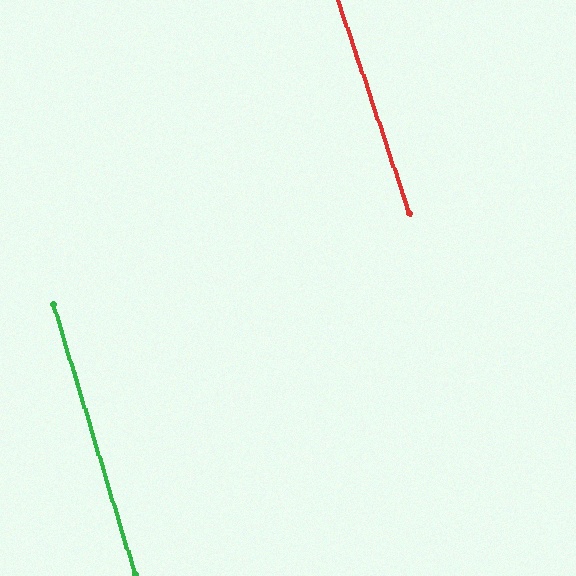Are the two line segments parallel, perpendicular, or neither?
Parallel — their directions differ by only 1.7°.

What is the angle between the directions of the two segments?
Approximately 2 degrees.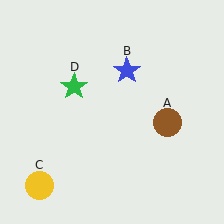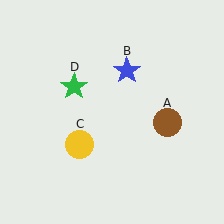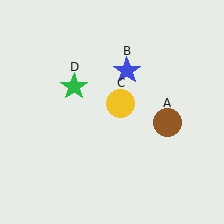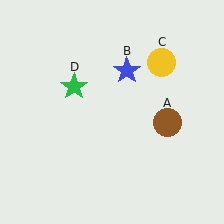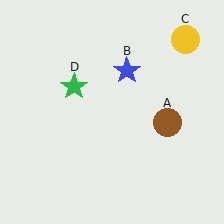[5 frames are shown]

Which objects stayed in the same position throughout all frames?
Brown circle (object A) and blue star (object B) and green star (object D) remained stationary.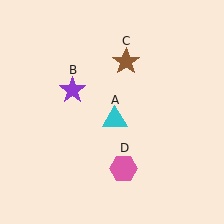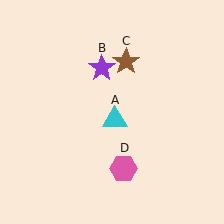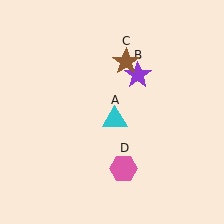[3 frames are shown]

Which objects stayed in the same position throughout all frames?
Cyan triangle (object A) and brown star (object C) and pink hexagon (object D) remained stationary.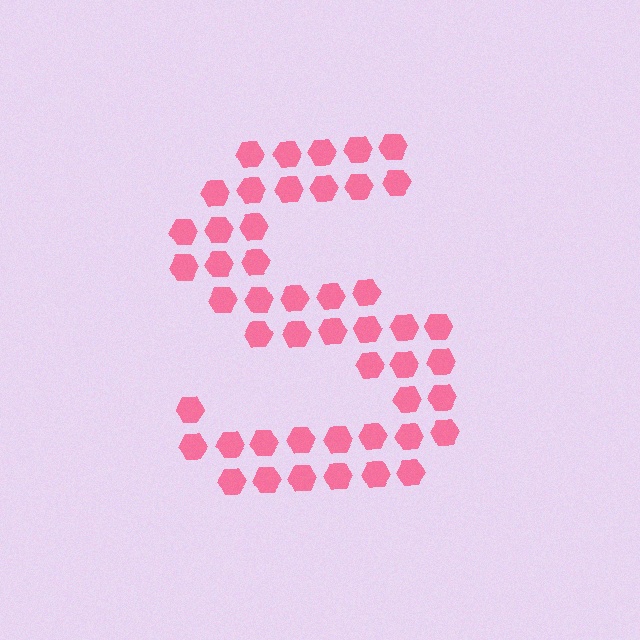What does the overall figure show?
The overall figure shows the letter S.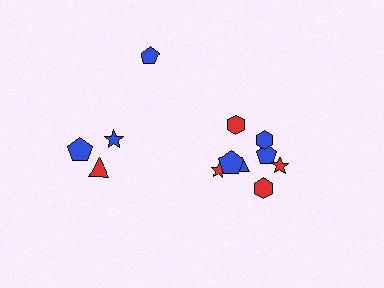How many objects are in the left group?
There are 4 objects.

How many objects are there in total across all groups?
There are 12 objects.